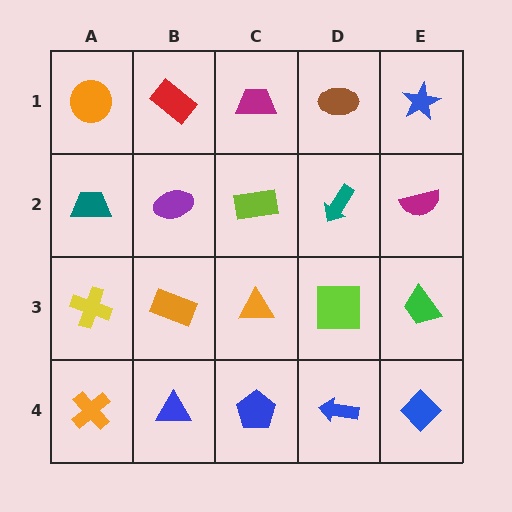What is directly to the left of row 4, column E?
A blue arrow.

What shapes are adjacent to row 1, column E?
A magenta semicircle (row 2, column E), a brown ellipse (row 1, column D).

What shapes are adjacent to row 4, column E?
A green trapezoid (row 3, column E), a blue arrow (row 4, column D).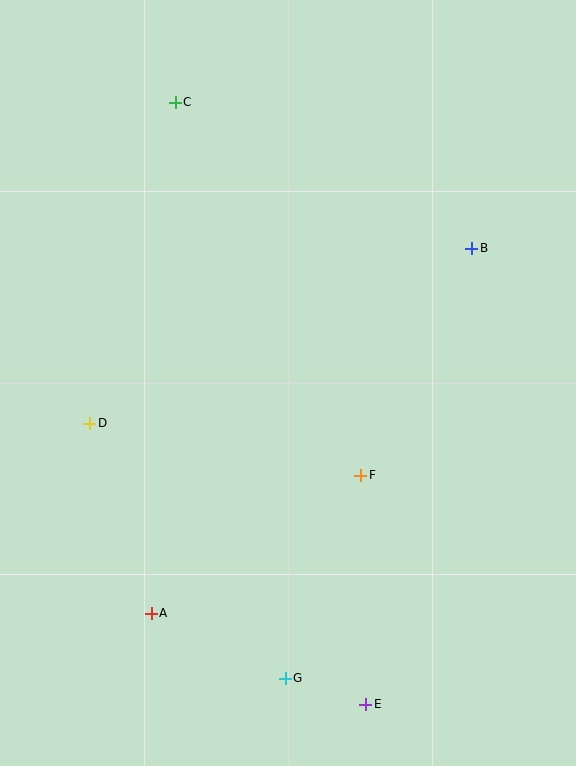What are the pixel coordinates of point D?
Point D is at (90, 423).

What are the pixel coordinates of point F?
Point F is at (361, 475).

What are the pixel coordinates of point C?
Point C is at (175, 102).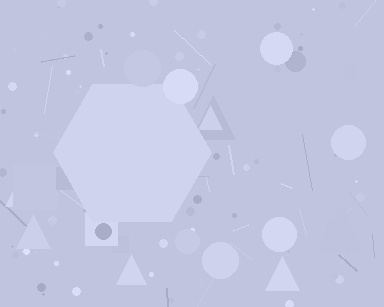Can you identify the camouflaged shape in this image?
The camouflaged shape is a hexagon.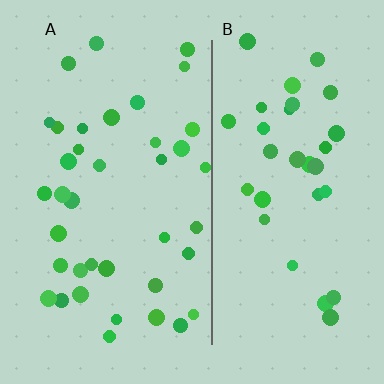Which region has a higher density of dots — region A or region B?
A (the left).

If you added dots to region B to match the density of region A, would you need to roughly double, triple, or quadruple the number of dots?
Approximately double.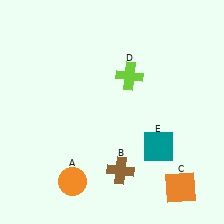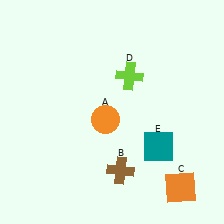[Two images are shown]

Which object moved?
The orange circle (A) moved up.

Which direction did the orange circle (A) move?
The orange circle (A) moved up.